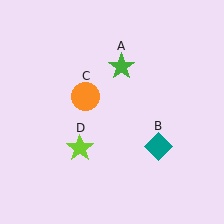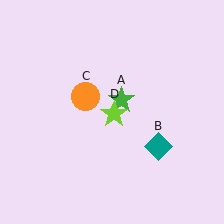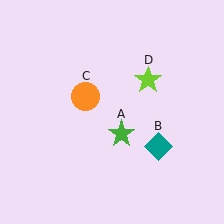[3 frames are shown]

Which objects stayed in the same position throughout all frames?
Teal diamond (object B) and orange circle (object C) remained stationary.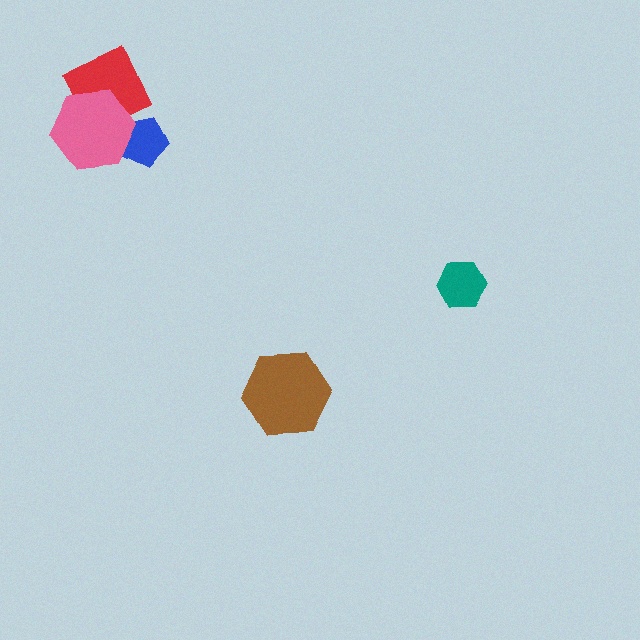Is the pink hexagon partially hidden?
No, no other shape covers it.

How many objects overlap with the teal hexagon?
0 objects overlap with the teal hexagon.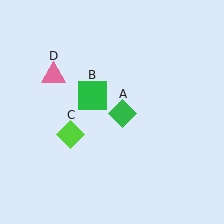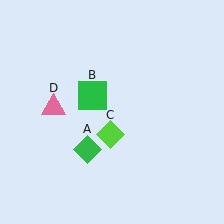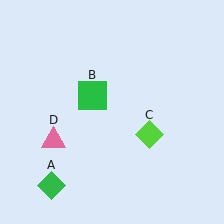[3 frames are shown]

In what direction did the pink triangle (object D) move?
The pink triangle (object D) moved down.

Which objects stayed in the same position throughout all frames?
Green square (object B) remained stationary.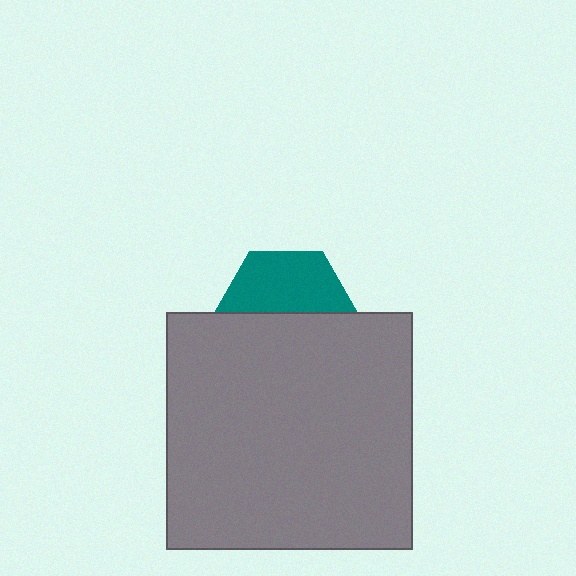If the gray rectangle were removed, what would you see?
You would see the complete teal hexagon.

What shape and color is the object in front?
The object in front is a gray rectangle.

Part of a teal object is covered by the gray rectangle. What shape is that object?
It is a hexagon.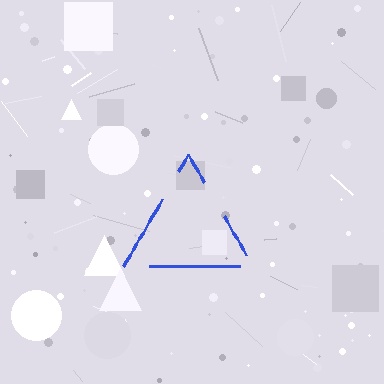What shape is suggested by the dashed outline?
The dashed outline suggests a triangle.